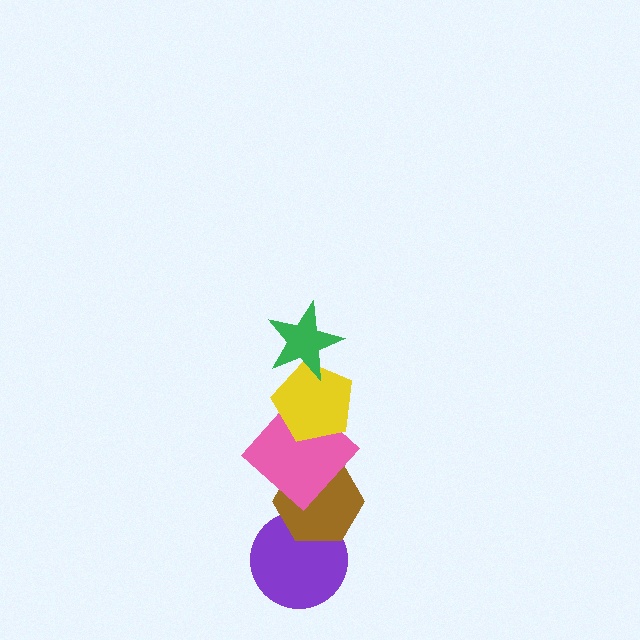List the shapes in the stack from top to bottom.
From top to bottom: the green star, the yellow pentagon, the pink diamond, the brown hexagon, the purple circle.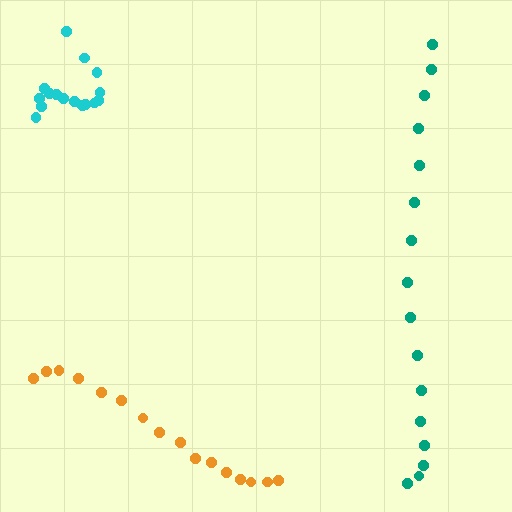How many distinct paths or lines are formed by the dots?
There are 3 distinct paths.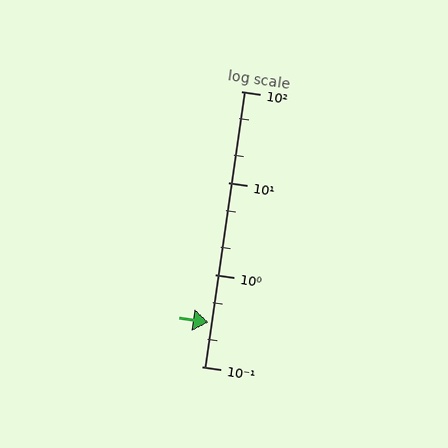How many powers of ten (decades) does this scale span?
The scale spans 3 decades, from 0.1 to 100.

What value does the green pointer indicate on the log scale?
The pointer indicates approximately 0.3.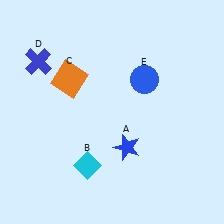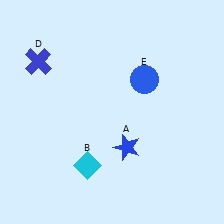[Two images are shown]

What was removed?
The orange square (C) was removed in Image 2.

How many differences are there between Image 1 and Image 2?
There is 1 difference between the two images.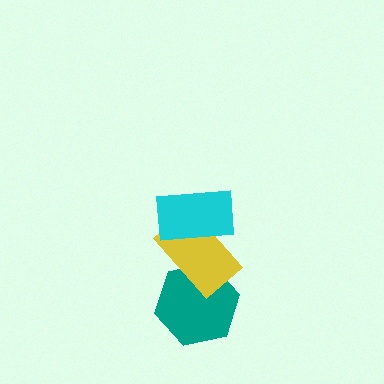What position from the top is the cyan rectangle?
The cyan rectangle is 1st from the top.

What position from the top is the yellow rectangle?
The yellow rectangle is 2nd from the top.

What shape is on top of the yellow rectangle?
The cyan rectangle is on top of the yellow rectangle.